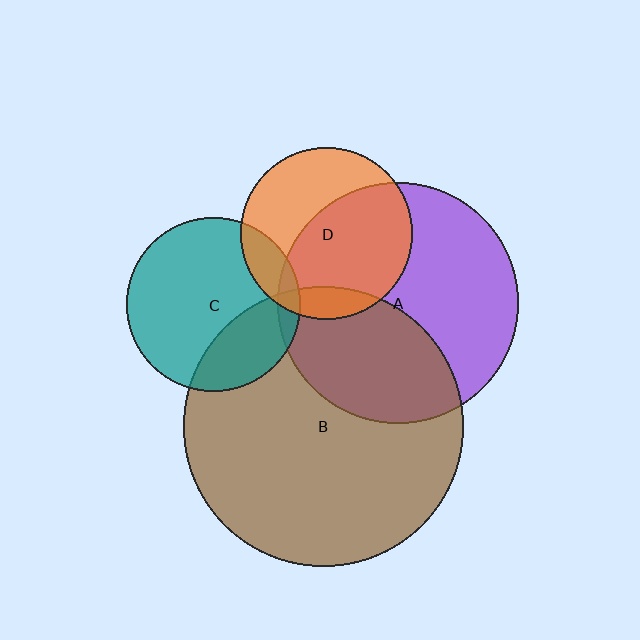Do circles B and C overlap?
Yes.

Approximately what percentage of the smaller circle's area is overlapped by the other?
Approximately 30%.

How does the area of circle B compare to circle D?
Approximately 2.6 times.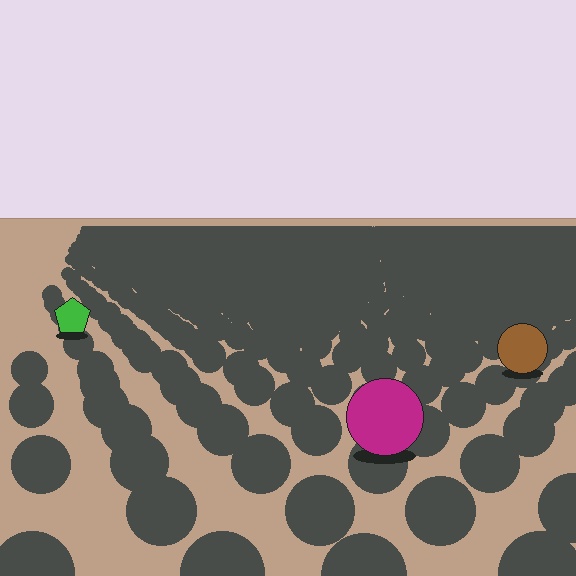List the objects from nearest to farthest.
From nearest to farthest: the magenta circle, the brown circle, the green pentagon.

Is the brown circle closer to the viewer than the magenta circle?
No. The magenta circle is closer — you can tell from the texture gradient: the ground texture is coarser near it.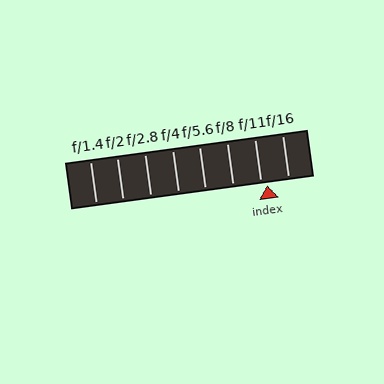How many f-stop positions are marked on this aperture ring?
There are 8 f-stop positions marked.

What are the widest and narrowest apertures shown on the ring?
The widest aperture shown is f/1.4 and the narrowest is f/16.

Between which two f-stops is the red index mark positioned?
The index mark is between f/11 and f/16.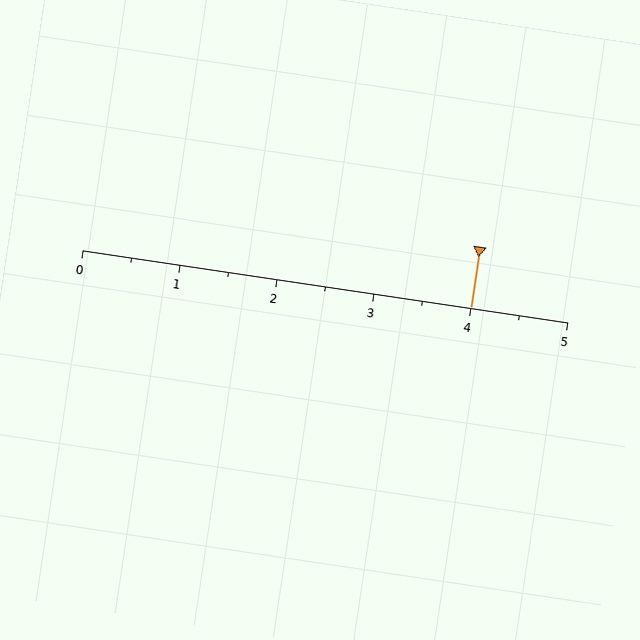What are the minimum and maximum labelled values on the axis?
The axis runs from 0 to 5.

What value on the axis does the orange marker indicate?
The marker indicates approximately 4.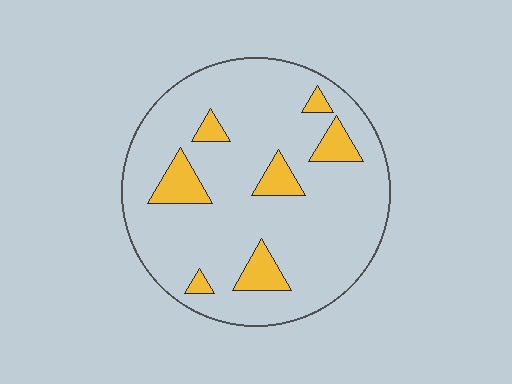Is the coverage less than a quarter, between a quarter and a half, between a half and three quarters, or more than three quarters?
Less than a quarter.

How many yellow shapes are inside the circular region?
7.